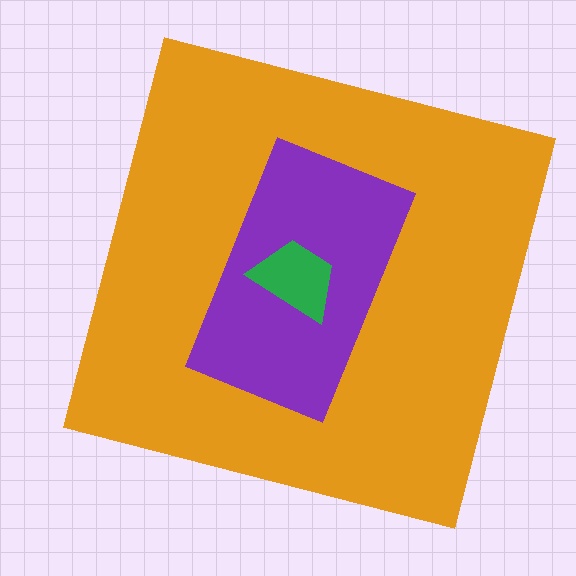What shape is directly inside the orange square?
The purple rectangle.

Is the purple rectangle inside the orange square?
Yes.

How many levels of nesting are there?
3.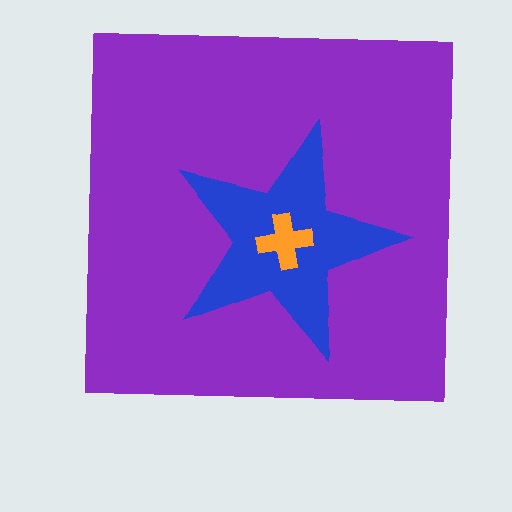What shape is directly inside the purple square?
The blue star.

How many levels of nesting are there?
3.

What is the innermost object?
The orange cross.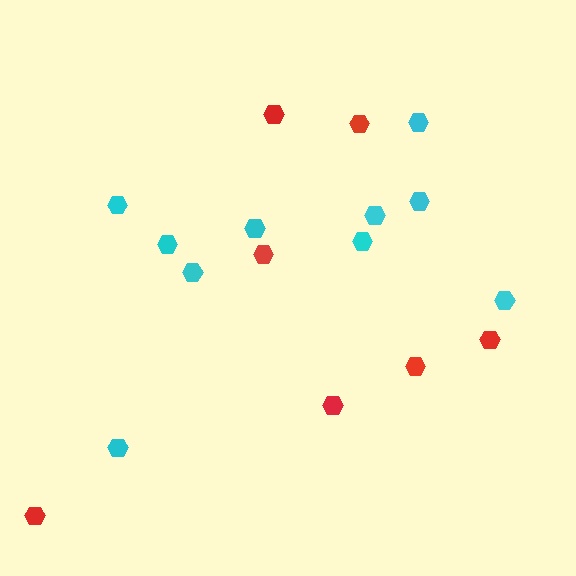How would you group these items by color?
There are 2 groups: one group of red hexagons (7) and one group of cyan hexagons (10).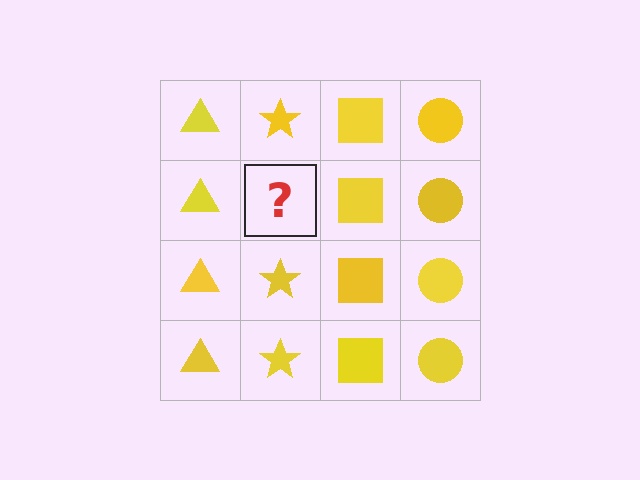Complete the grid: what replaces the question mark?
The question mark should be replaced with a yellow star.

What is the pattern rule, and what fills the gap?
The rule is that each column has a consistent shape. The gap should be filled with a yellow star.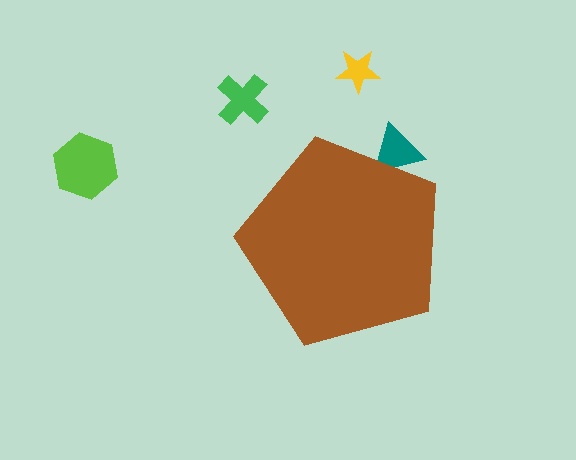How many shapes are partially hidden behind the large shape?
1 shape is partially hidden.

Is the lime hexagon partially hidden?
No, the lime hexagon is fully visible.